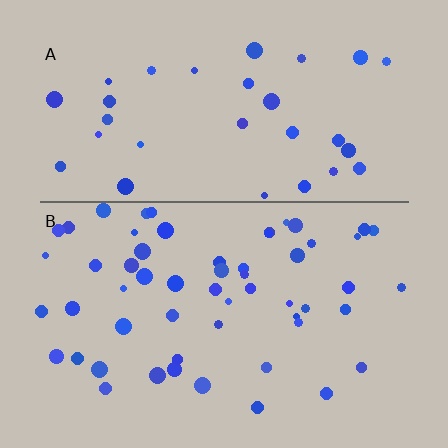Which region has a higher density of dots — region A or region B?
B (the bottom).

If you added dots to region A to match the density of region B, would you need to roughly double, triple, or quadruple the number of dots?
Approximately double.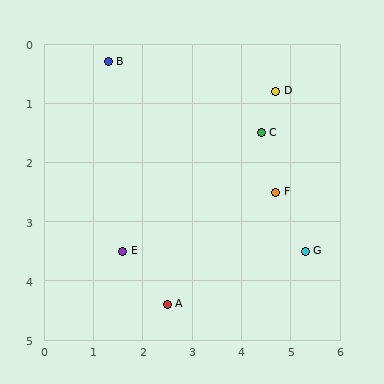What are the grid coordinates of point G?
Point G is at approximately (5.3, 3.5).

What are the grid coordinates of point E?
Point E is at approximately (1.6, 3.5).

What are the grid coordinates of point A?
Point A is at approximately (2.5, 4.4).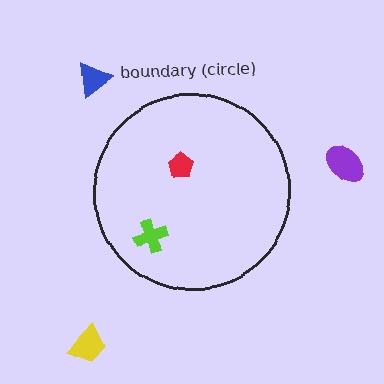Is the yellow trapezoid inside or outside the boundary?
Outside.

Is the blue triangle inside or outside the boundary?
Outside.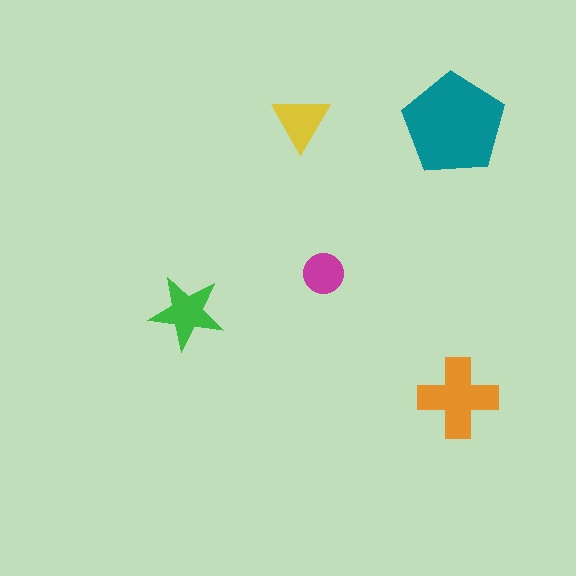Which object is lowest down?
The orange cross is bottommost.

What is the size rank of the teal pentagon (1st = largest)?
1st.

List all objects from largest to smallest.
The teal pentagon, the orange cross, the green star, the yellow triangle, the magenta circle.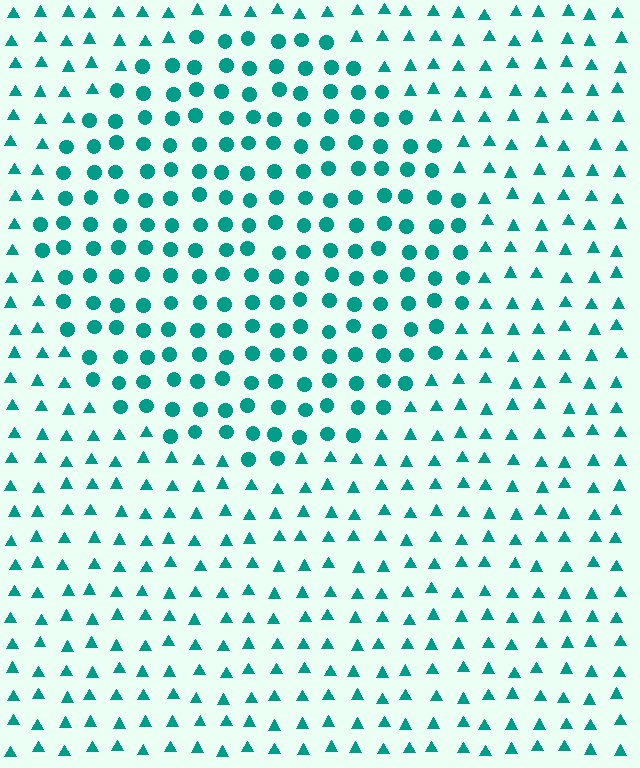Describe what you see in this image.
The image is filled with small teal elements arranged in a uniform grid. A circle-shaped region contains circles, while the surrounding area contains triangles. The boundary is defined purely by the change in element shape.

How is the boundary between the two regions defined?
The boundary is defined by a change in element shape: circles inside vs. triangles outside. All elements share the same color and spacing.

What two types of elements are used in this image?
The image uses circles inside the circle region and triangles outside it.